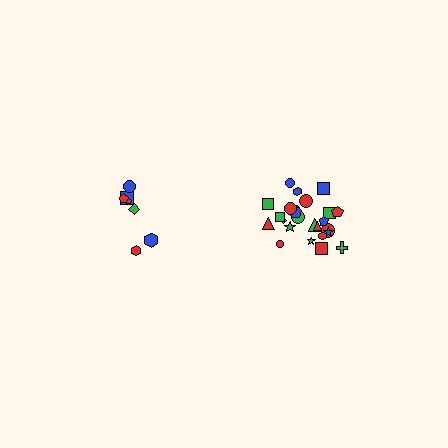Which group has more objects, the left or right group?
The right group.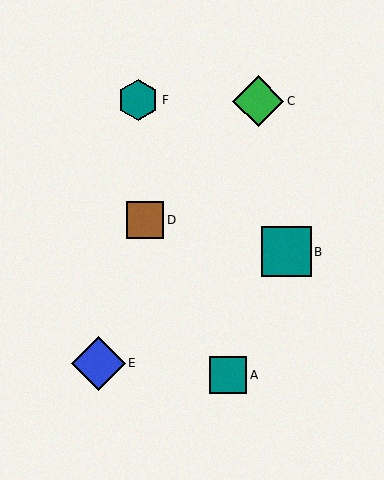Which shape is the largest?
The blue diamond (labeled E) is the largest.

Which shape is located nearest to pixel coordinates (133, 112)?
The teal hexagon (labeled F) at (138, 100) is nearest to that location.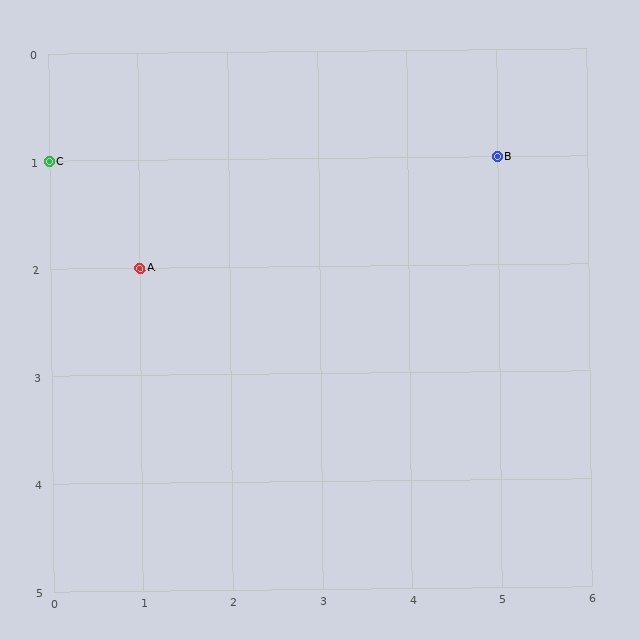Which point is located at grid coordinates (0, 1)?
Point C is at (0, 1).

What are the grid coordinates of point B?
Point B is at grid coordinates (5, 1).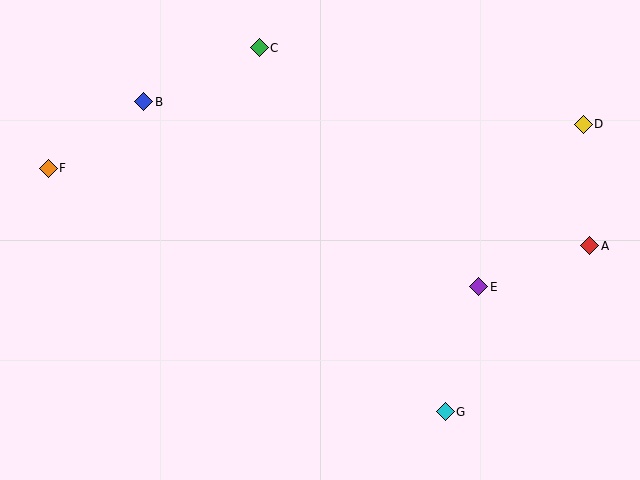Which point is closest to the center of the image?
Point E at (479, 287) is closest to the center.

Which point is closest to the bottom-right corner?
Point G is closest to the bottom-right corner.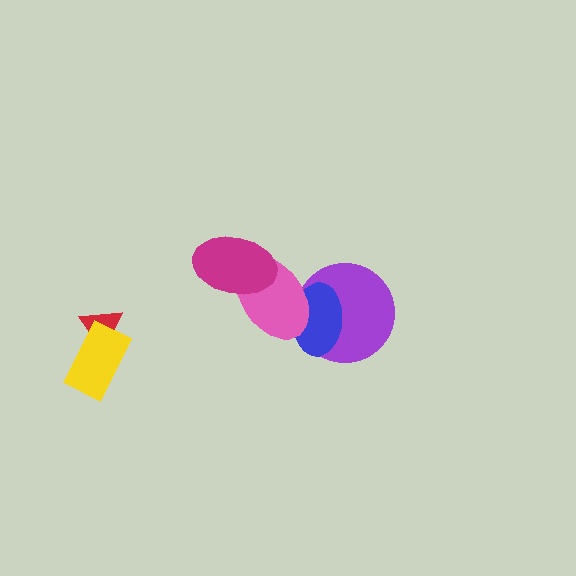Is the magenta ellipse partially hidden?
No, no other shape covers it.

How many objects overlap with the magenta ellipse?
1 object overlaps with the magenta ellipse.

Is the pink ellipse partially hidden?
Yes, it is partially covered by another shape.